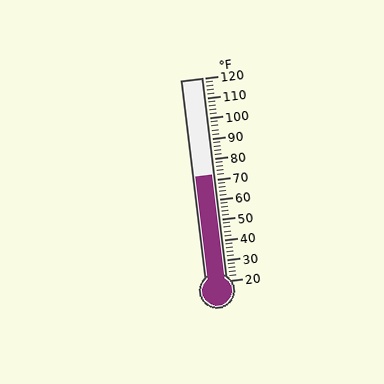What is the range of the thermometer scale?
The thermometer scale ranges from 20°F to 120°F.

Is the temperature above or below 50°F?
The temperature is above 50°F.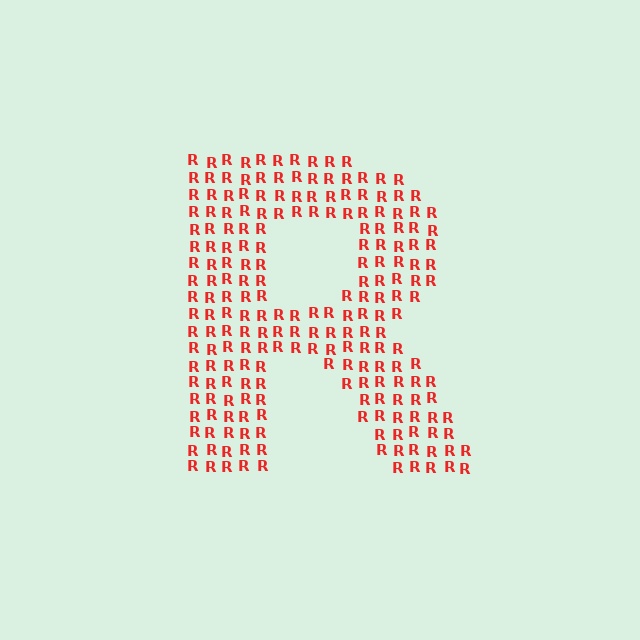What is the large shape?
The large shape is the letter R.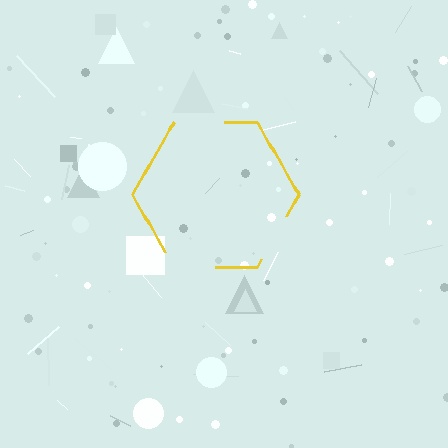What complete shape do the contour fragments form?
The contour fragments form a hexagon.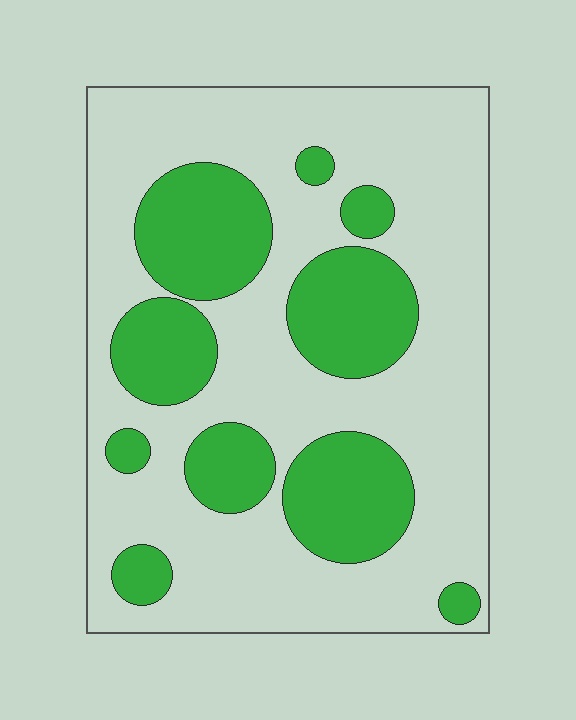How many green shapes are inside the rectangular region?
10.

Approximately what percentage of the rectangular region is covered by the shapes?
Approximately 30%.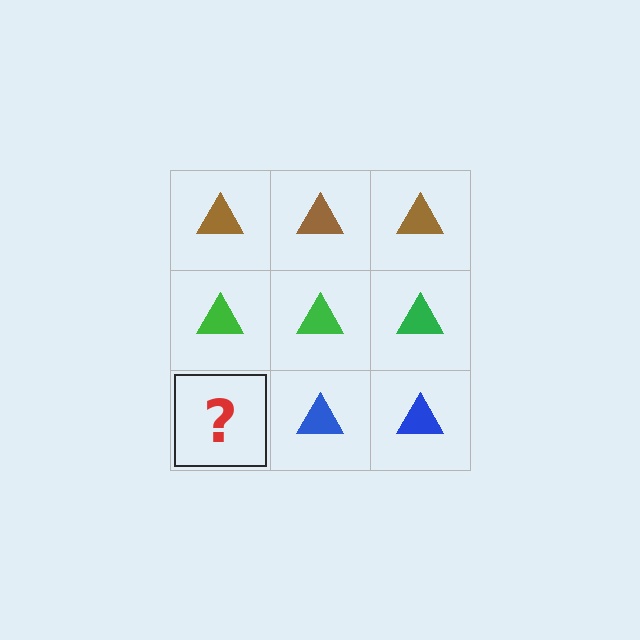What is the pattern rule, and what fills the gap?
The rule is that each row has a consistent color. The gap should be filled with a blue triangle.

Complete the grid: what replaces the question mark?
The question mark should be replaced with a blue triangle.